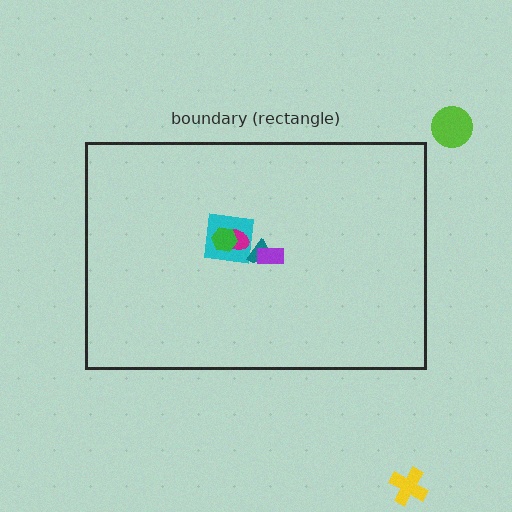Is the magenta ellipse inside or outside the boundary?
Inside.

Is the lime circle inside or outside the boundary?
Outside.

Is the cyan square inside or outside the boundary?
Inside.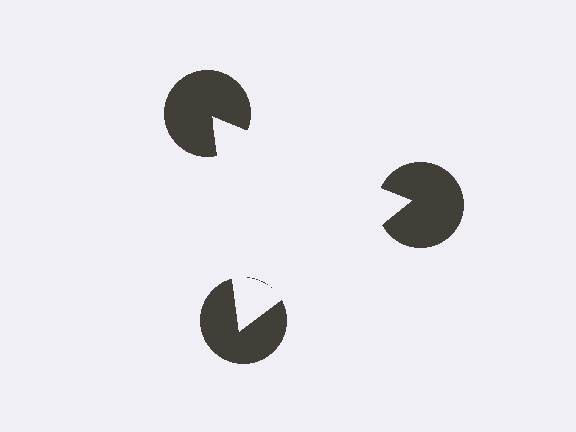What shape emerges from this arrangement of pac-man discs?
An illusory triangle — its edges are inferred from the aligned wedge cuts in the pac-man discs, not physically drawn.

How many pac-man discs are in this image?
There are 3 — one at each vertex of the illusory triangle.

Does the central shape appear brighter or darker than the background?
It typically appears slightly brighter than the background, even though no actual brightness change is drawn.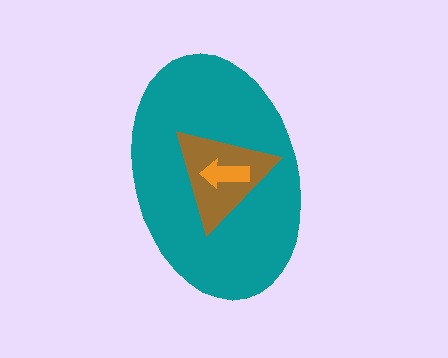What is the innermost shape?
The orange arrow.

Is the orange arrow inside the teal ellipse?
Yes.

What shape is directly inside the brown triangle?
The orange arrow.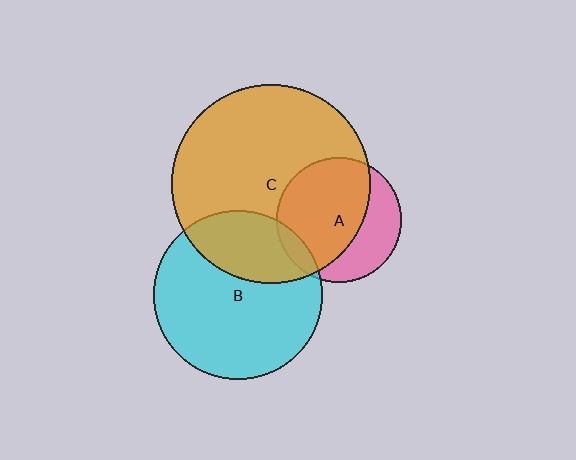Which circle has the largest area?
Circle C (orange).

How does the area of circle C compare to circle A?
Approximately 2.5 times.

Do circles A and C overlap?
Yes.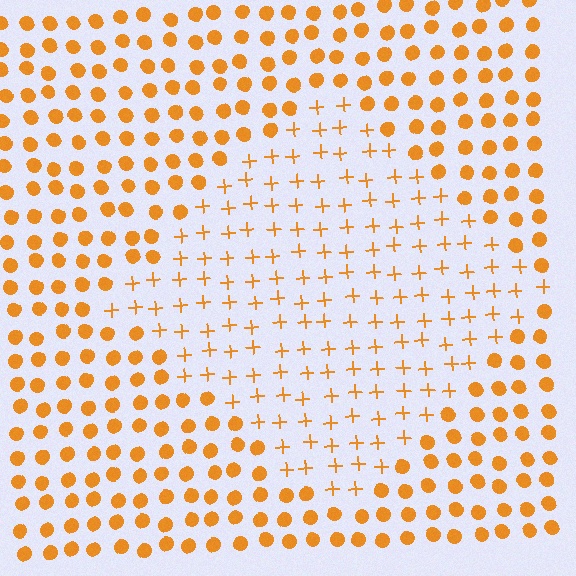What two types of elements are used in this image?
The image uses plus signs inside the diamond region and circles outside it.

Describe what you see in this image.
The image is filled with small orange elements arranged in a uniform grid. A diamond-shaped region contains plus signs, while the surrounding area contains circles. The boundary is defined purely by the change in element shape.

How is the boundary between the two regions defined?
The boundary is defined by a change in element shape: plus signs inside vs. circles outside. All elements share the same color and spacing.